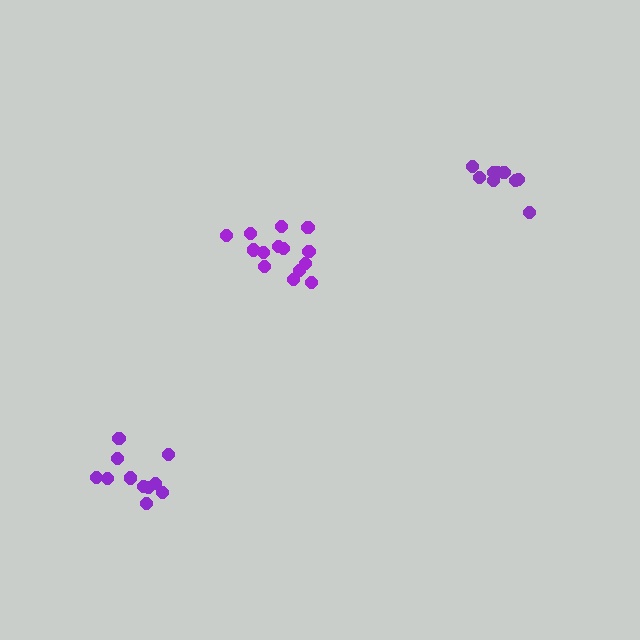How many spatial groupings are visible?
There are 3 spatial groupings.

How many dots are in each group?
Group 1: 14 dots, Group 2: 11 dots, Group 3: 9 dots (34 total).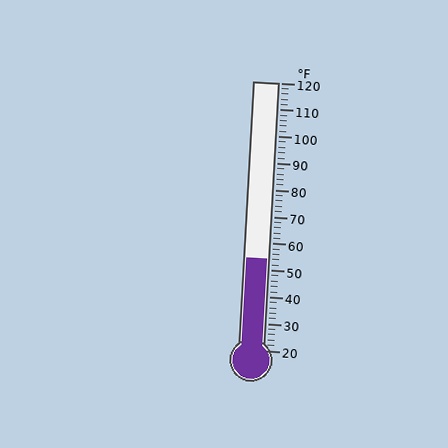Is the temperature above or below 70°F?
The temperature is below 70°F.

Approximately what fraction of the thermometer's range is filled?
The thermometer is filled to approximately 35% of its range.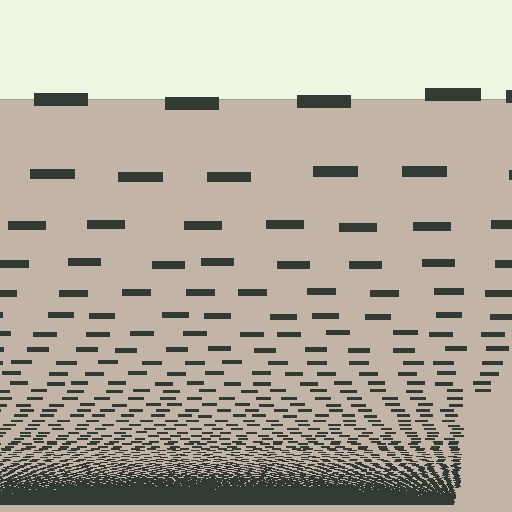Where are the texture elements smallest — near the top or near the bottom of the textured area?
Near the bottom.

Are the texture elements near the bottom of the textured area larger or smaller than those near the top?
Smaller. The gradient is inverted — elements near the bottom are smaller and denser.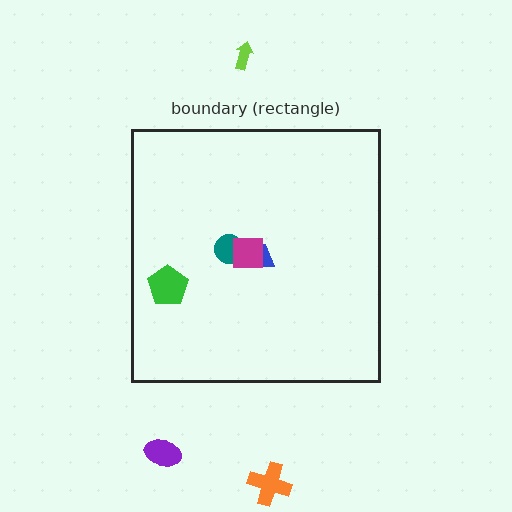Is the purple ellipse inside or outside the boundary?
Outside.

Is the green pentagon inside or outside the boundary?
Inside.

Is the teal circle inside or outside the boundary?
Inside.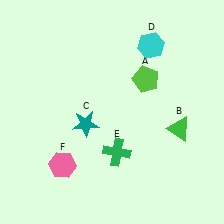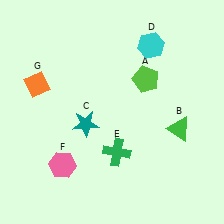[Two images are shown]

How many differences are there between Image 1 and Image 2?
There is 1 difference between the two images.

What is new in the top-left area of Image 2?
An orange diamond (G) was added in the top-left area of Image 2.